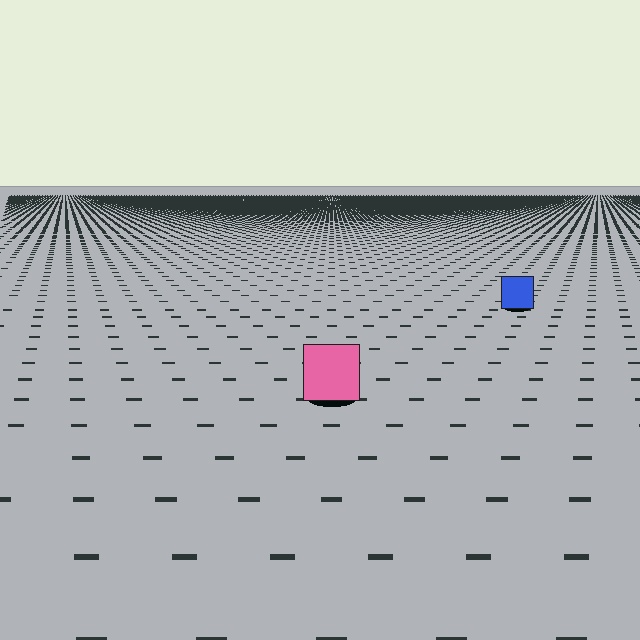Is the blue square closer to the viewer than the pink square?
No. The pink square is closer — you can tell from the texture gradient: the ground texture is coarser near it.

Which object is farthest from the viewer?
The blue square is farthest from the viewer. It appears smaller and the ground texture around it is denser.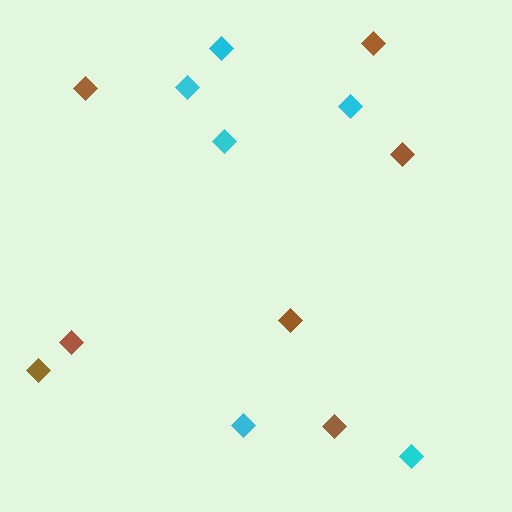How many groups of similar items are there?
There are 2 groups: one group of brown diamonds (7) and one group of cyan diamonds (6).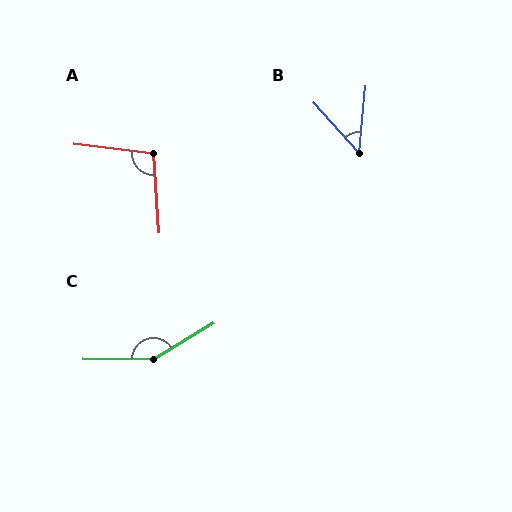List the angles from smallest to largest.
B (47°), A (101°), C (149°).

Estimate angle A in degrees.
Approximately 101 degrees.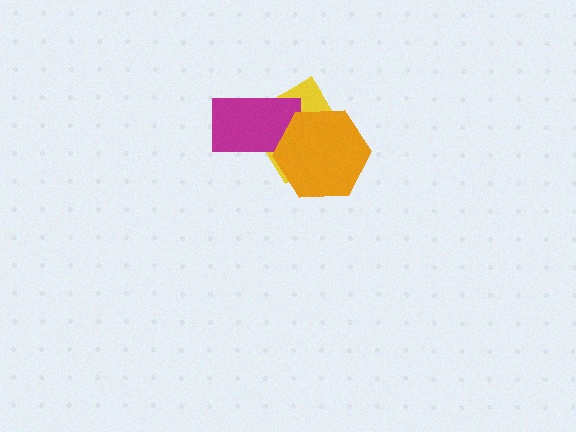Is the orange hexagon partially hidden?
No, no other shape covers it.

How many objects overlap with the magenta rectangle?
2 objects overlap with the magenta rectangle.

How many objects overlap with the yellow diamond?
2 objects overlap with the yellow diamond.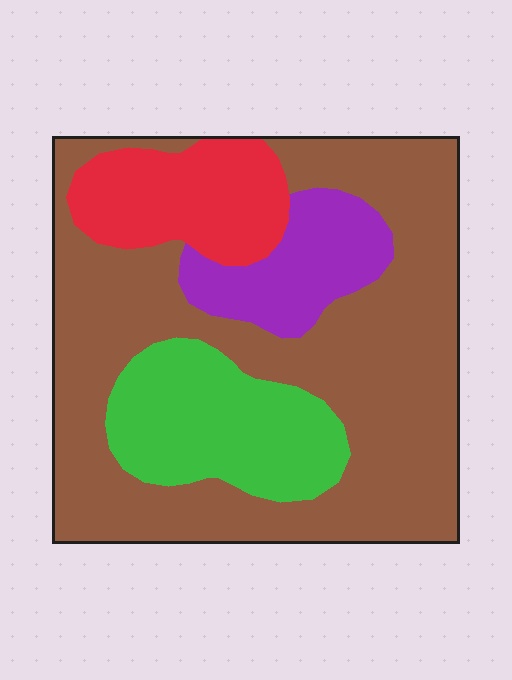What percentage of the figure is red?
Red covers around 15% of the figure.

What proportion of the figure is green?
Green takes up about one sixth (1/6) of the figure.